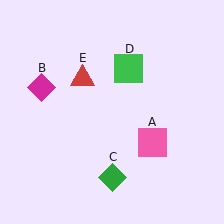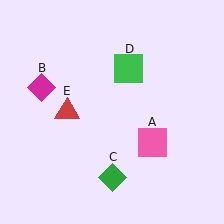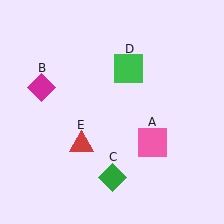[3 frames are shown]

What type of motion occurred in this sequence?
The red triangle (object E) rotated counterclockwise around the center of the scene.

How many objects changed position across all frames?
1 object changed position: red triangle (object E).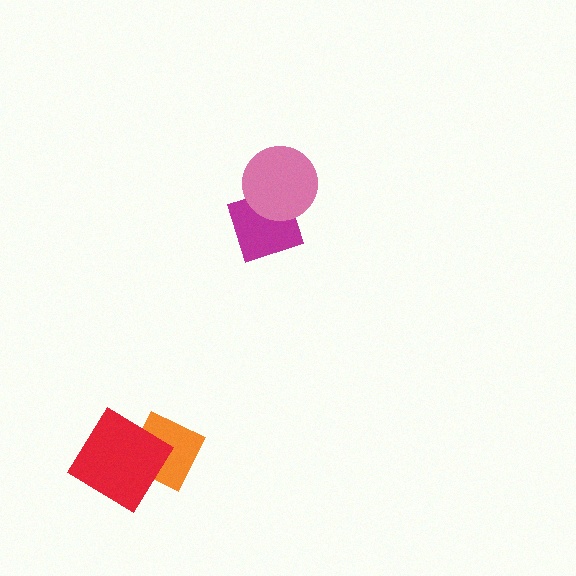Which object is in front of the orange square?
The red diamond is in front of the orange square.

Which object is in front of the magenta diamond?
The pink circle is in front of the magenta diamond.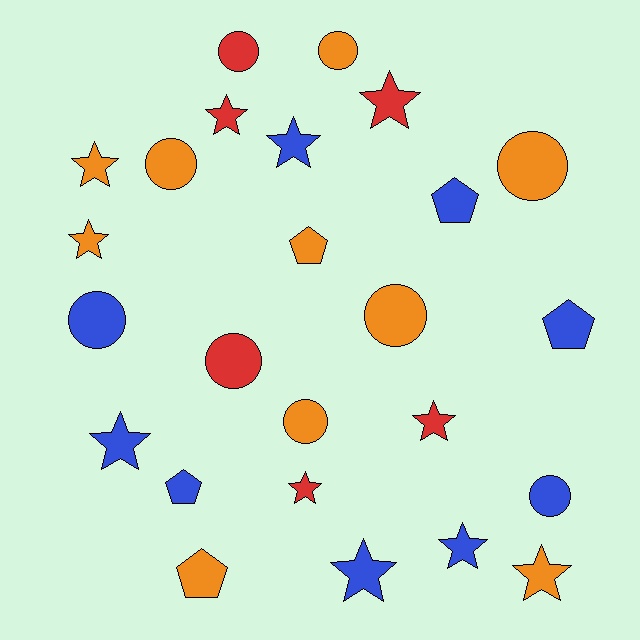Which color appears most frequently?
Orange, with 10 objects.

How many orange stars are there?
There are 3 orange stars.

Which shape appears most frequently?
Star, with 11 objects.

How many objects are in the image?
There are 25 objects.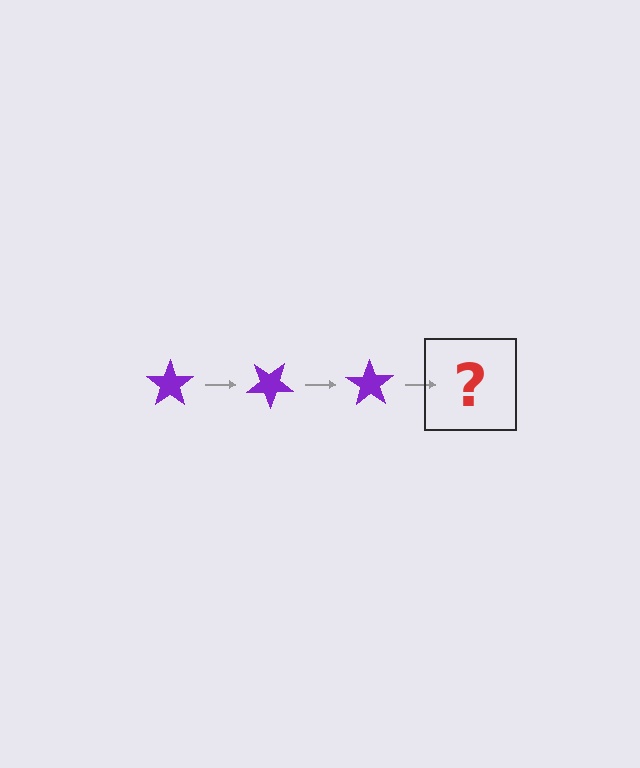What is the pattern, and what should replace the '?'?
The pattern is that the star rotates 35 degrees each step. The '?' should be a purple star rotated 105 degrees.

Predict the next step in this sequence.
The next step is a purple star rotated 105 degrees.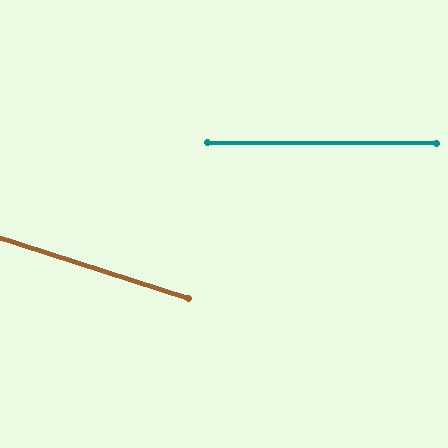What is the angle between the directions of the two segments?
Approximately 17 degrees.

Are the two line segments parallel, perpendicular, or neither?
Neither parallel nor perpendicular — they differ by about 17°.